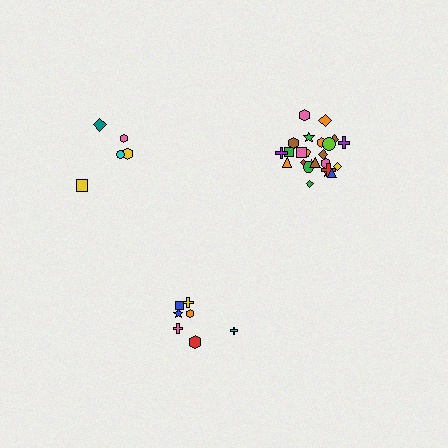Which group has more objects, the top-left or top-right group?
The top-right group.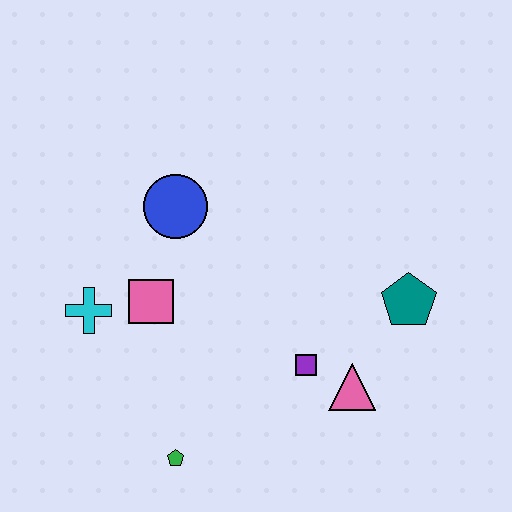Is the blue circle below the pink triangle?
No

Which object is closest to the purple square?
The pink triangle is closest to the purple square.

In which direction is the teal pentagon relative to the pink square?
The teal pentagon is to the right of the pink square.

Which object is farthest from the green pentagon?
The teal pentagon is farthest from the green pentagon.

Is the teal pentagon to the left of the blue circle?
No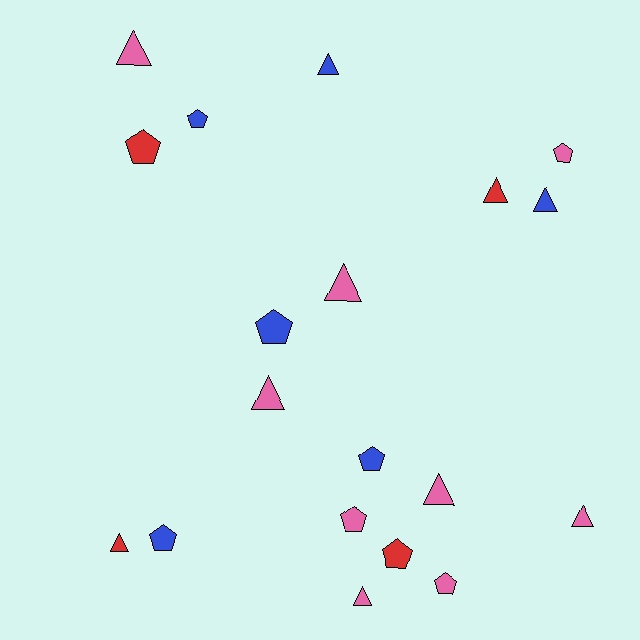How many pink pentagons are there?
There are 3 pink pentagons.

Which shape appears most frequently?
Triangle, with 10 objects.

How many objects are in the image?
There are 19 objects.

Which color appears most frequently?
Pink, with 9 objects.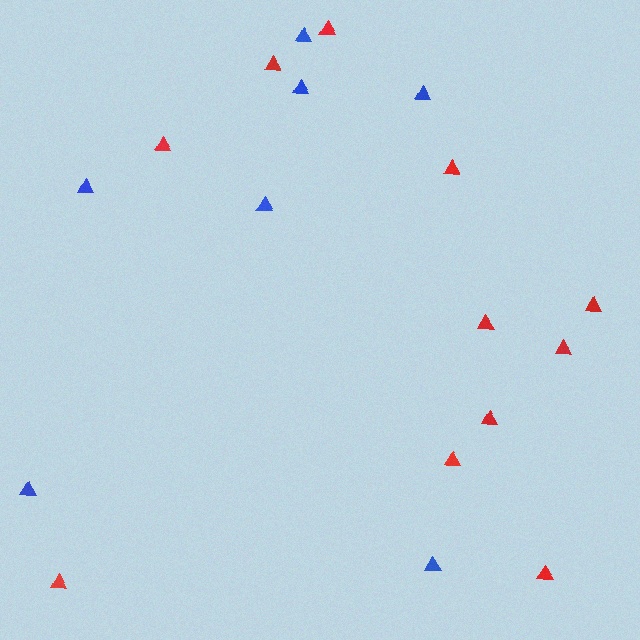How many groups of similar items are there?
There are 2 groups: one group of red triangles (11) and one group of blue triangles (7).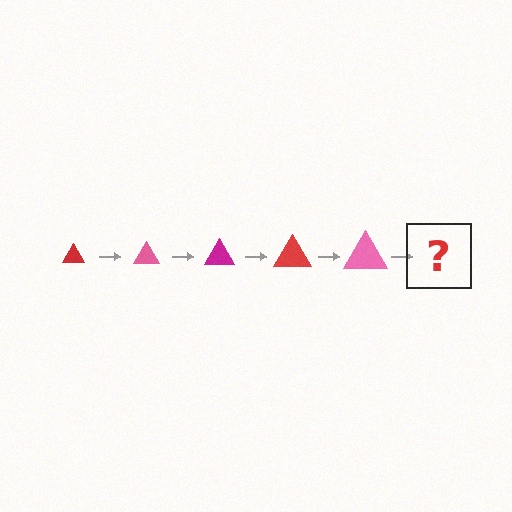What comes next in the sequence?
The next element should be a magenta triangle, larger than the previous one.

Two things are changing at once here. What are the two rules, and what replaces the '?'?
The two rules are that the triangle grows larger each step and the color cycles through red, pink, and magenta. The '?' should be a magenta triangle, larger than the previous one.